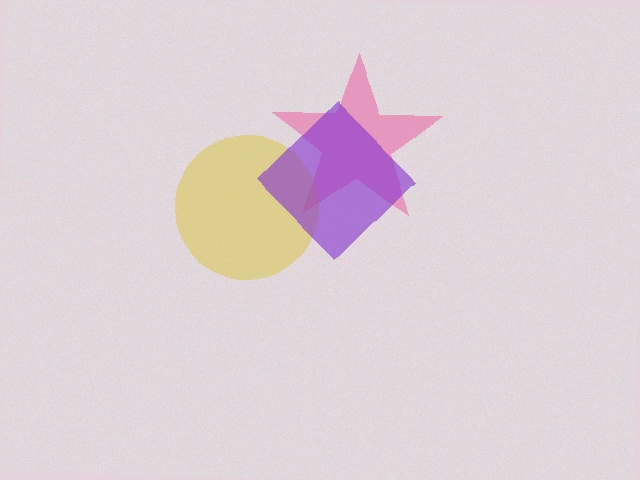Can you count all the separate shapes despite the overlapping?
Yes, there are 3 separate shapes.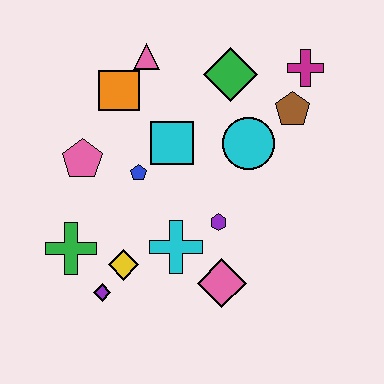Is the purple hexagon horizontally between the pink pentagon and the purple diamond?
No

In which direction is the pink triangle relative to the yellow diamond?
The pink triangle is above the yellow diamond.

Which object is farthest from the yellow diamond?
The magenta cross is farthest from the yellow diamond.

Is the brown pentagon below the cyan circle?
No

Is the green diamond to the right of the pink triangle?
Yes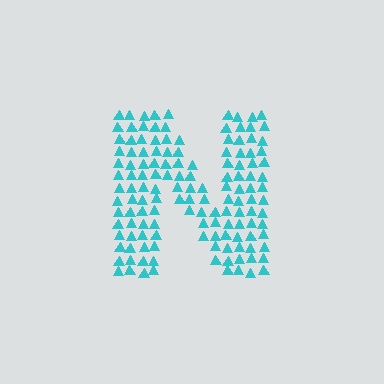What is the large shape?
The large shape is the letter N.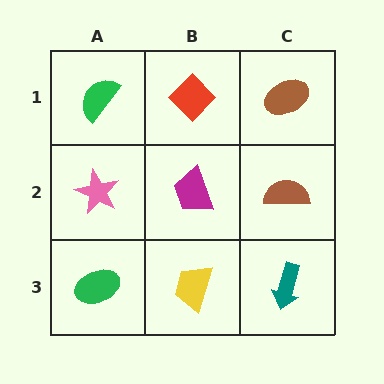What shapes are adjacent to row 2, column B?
A red diamond (row 1, column B), a yellow trapezoid (row 3, column B), a pink star (row 2, column A), a brown semicircle (row 2, column C).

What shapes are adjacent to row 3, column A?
A pink star (row 2, column A), a yellow trapezoid (row 3, column B).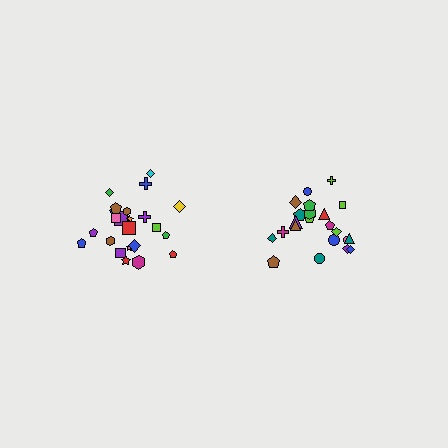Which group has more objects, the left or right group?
The left group.